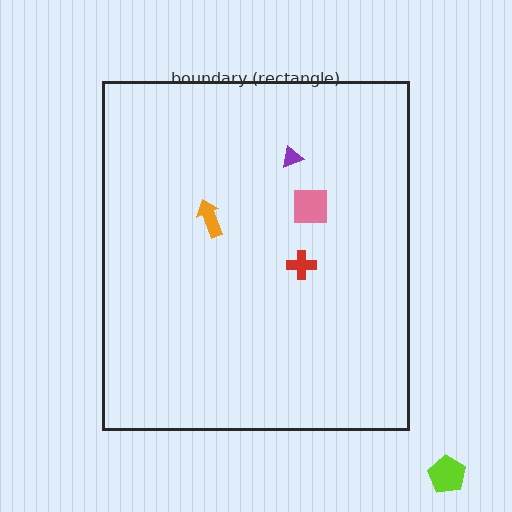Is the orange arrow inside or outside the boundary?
Inside.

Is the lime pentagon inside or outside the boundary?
Outside.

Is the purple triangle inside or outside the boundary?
Inside.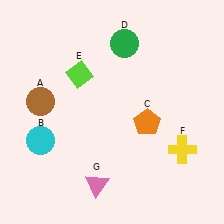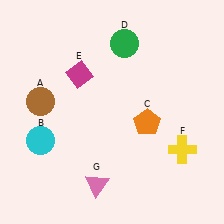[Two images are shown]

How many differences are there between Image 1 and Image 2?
There is 1 difference between the two images.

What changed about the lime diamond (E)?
In Image 1, E is lime. In Image 2, it changed to magenta.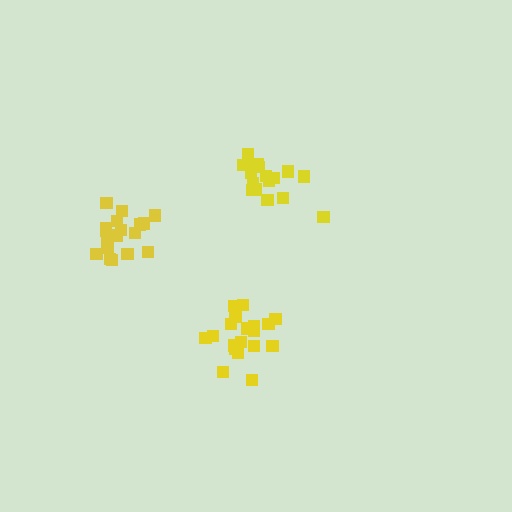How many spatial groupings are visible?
There are 3 spatial groupings.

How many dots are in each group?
Group 1: 19 dots, Group 2: 17 dots, Group 3: 19 dots (55 total).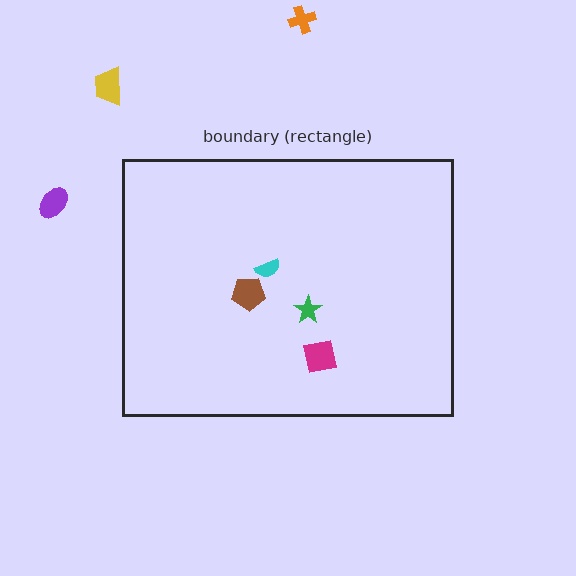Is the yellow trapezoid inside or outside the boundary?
Outside.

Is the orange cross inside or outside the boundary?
Outside.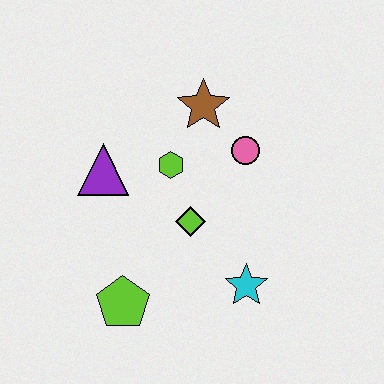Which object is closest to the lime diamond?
The lime hexagon is closest to the lime diamond.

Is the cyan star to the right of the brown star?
Yes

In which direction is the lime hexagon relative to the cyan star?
The lime hexagon is above the cyan star.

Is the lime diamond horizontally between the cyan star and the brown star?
No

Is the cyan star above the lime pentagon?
Yes